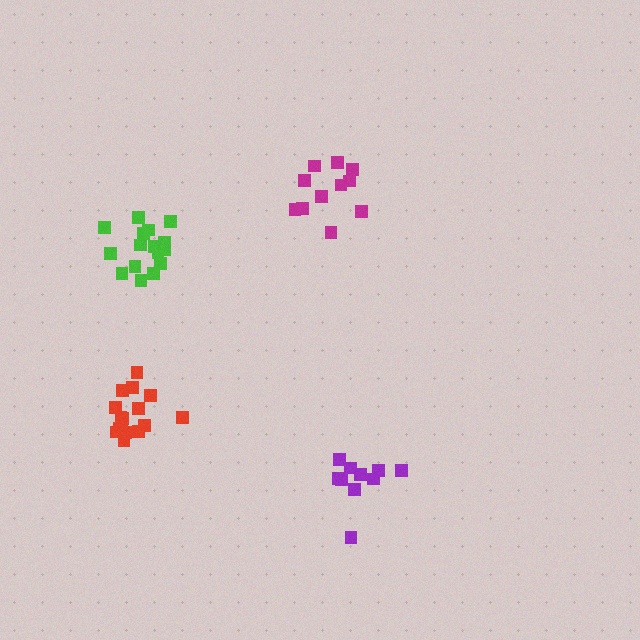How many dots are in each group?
Group 1: 10 dots, Group 2: 16 dots, Group 3: 11 dots, Group 4: 16 dots (53 total).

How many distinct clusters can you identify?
There are 4 distinct clusters.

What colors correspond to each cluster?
The clusters are colored: purple, green, magenta, red.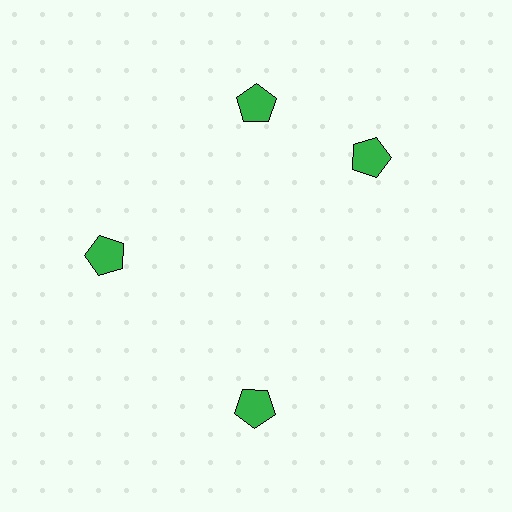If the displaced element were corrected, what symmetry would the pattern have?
It would have 4-fold rotational symmetry — the pattern would map onto itself every 90 degrees.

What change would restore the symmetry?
The symmetry would be restored by rotating it back into even spacing with its neighbors so that all 4 pentagons sit at equal angles and equal distance from the center.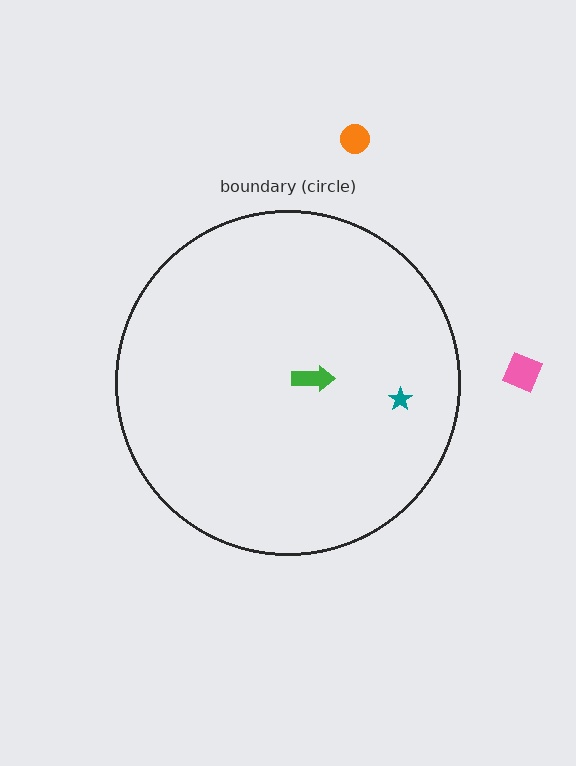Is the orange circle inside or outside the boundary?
Outside.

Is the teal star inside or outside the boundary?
Inside.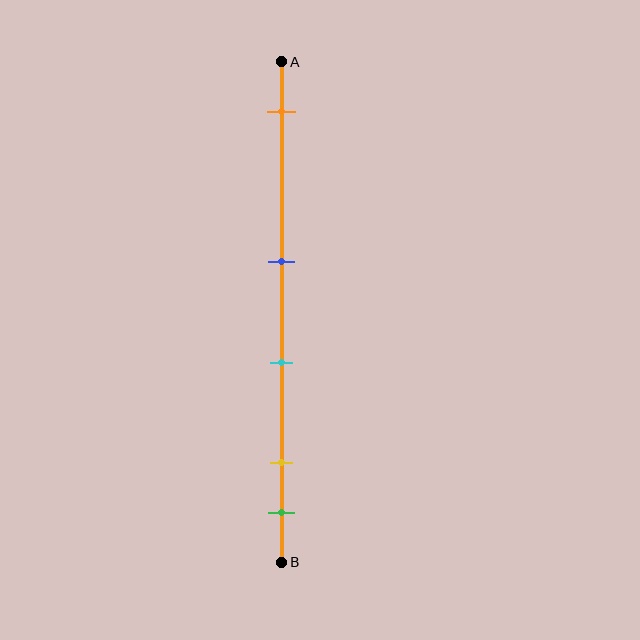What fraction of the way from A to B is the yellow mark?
The yellow mark is approximately 80% (0.8) of the way from A to B.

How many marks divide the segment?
There are 5 marks dividing the segment.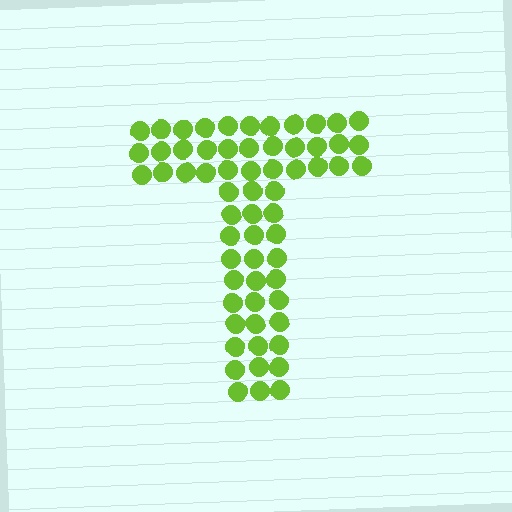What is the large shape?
The large shape is the letter T.